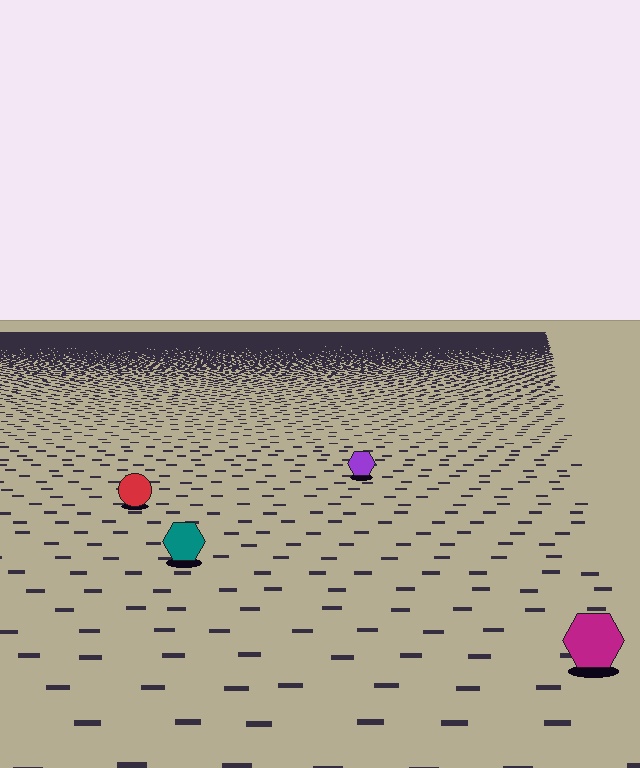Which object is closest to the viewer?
The magenta hexagon is closest. The texture marks near it are larger and more spread out.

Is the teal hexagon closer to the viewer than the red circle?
Yes. The teal hexagon is closer — you can tell from the texture gradient: the ground texture is coarser near it.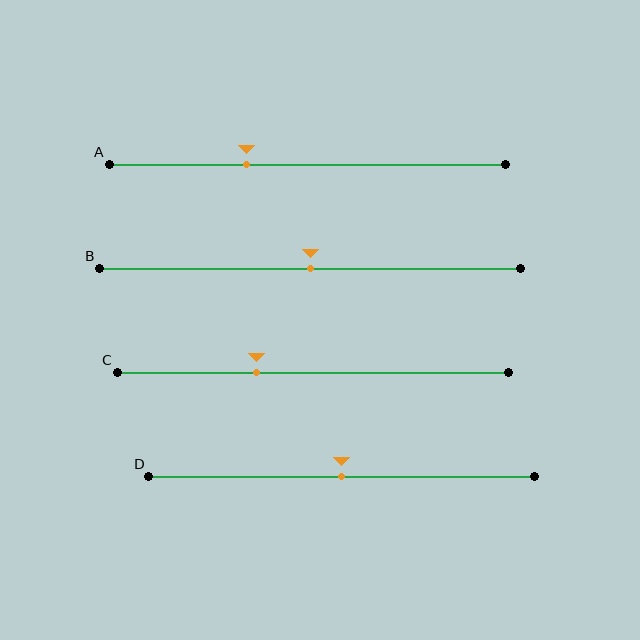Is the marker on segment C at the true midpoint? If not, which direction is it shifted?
No, the marker on segment C is shifted to the left by about 15% of the segment length.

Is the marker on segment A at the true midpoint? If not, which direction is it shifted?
No, the marker on segment A is shifted to the left by about 15% of the segment length.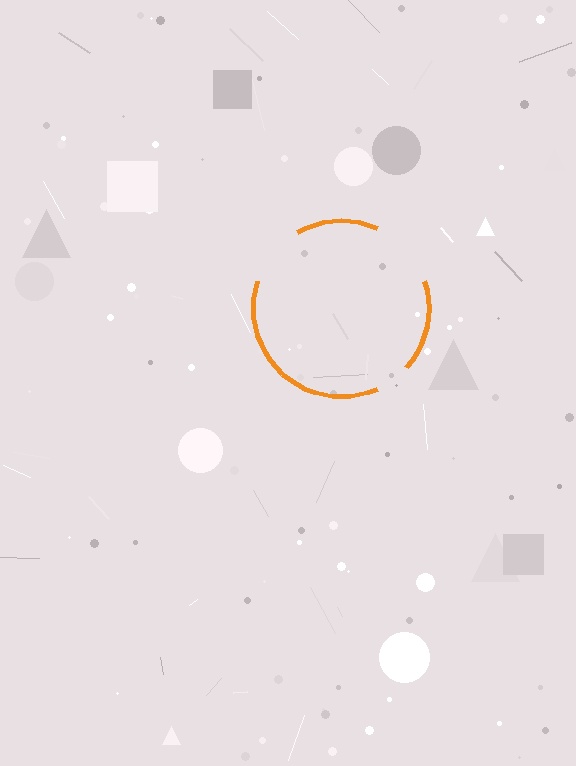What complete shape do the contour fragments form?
The contour fragments form a circle.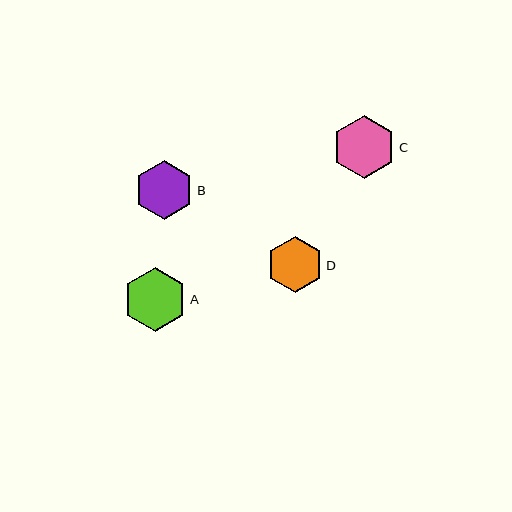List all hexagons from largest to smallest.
From largest to smallest: A, C, B, D.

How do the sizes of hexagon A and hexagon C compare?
Hexagon A and hexagon C are approximately the same size.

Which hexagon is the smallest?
Hexagon D is the smallest with a size of approximately 56 pixels.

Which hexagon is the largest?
Hexagon A is the largest with a size of approximately 64 pixels.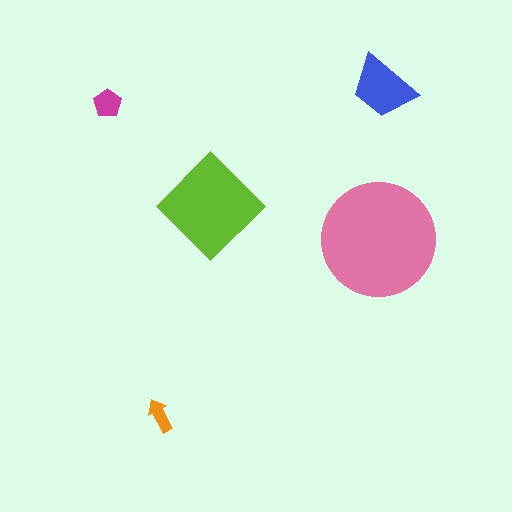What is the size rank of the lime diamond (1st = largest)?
2nd.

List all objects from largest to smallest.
The pink circle, the lime diamond, the blue trapezoid, the magenta pentagon, the orange arrow.